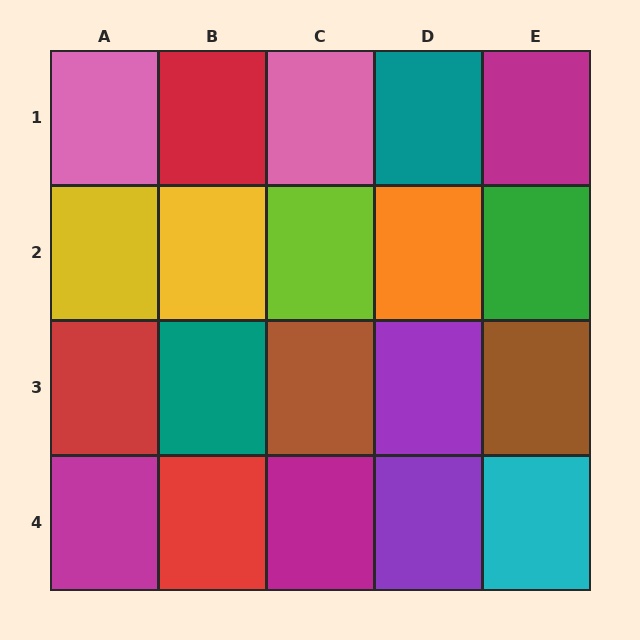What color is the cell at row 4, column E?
Cyan.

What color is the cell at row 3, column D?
Purple.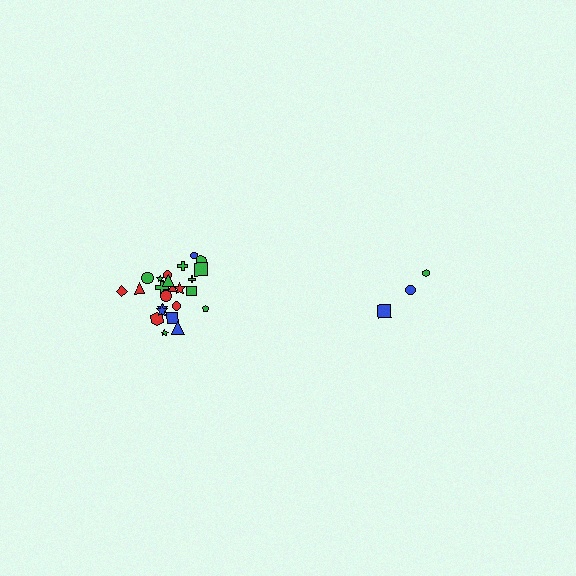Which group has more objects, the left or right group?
The left group.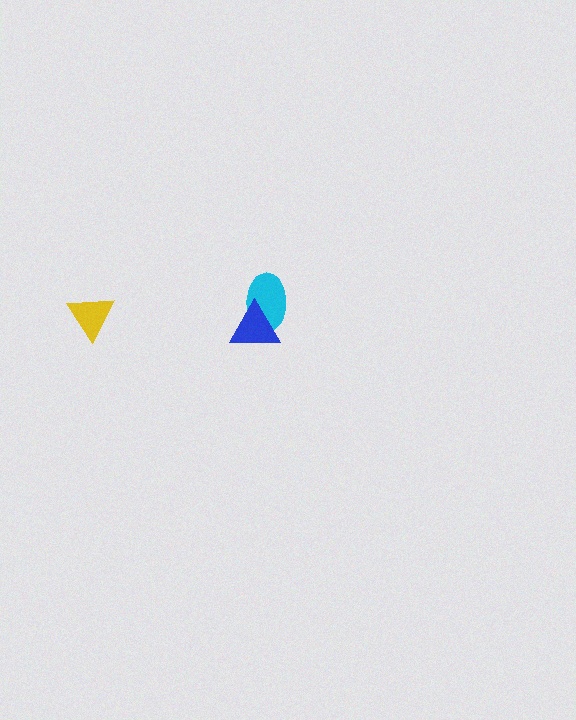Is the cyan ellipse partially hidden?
Yes, it is partially covered by another shape.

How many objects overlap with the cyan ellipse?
1 object overlaps with the cyan ellipse.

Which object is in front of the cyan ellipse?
The blue triangle is in front of the cyan ellipse.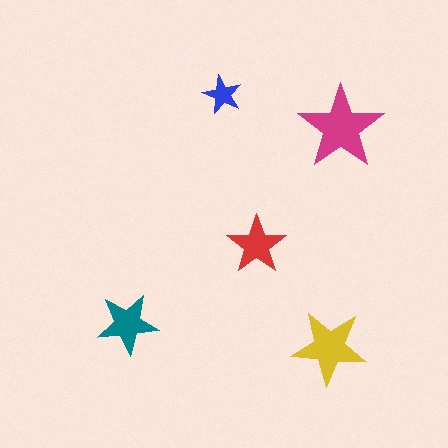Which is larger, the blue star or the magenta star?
The magenta one.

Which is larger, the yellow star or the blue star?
The yellow one.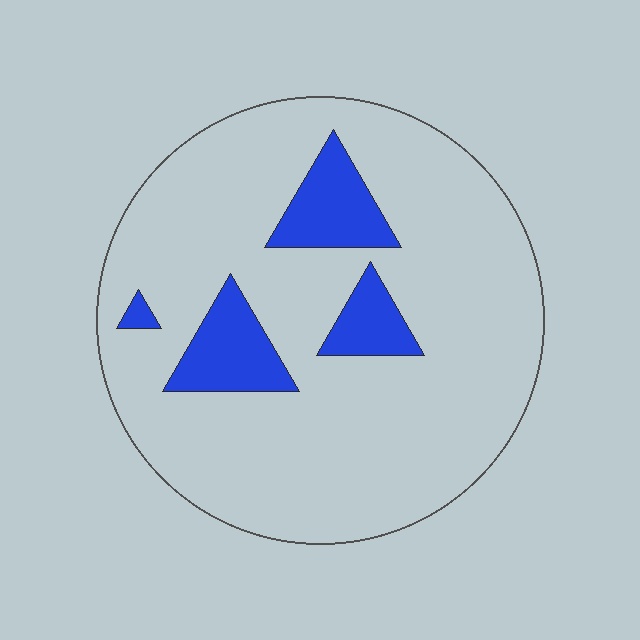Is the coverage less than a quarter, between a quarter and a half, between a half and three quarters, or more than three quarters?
Less than a quarter.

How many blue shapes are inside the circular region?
4.